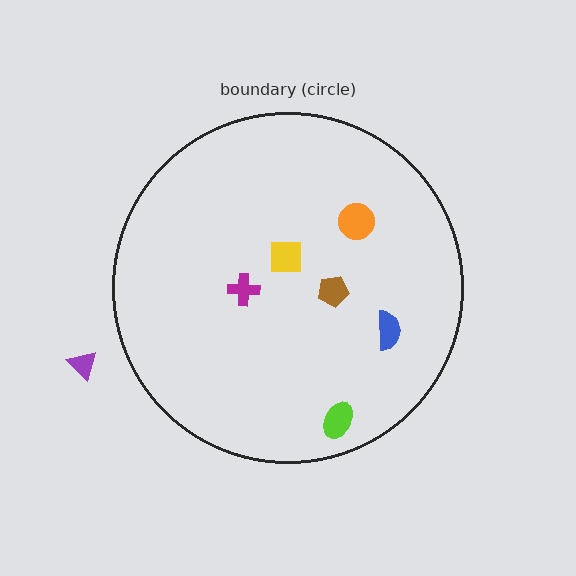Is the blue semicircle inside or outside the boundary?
Inside.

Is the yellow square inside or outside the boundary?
Inside.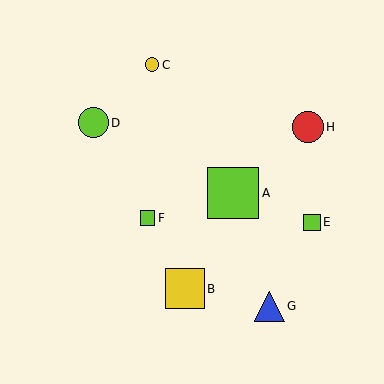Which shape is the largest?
The lime square (labeled A) is the largest.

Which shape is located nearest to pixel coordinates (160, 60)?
The yellow circle (labeled C) at (152, 65) is nearest to that location.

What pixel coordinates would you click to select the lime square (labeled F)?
Click at (148, 218) to select the lime square F.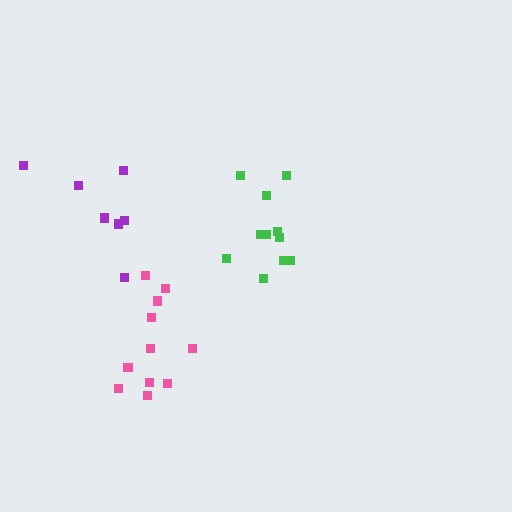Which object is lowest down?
The pink cluster is bottommost.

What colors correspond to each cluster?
The clusters are colored: green, purple, pink.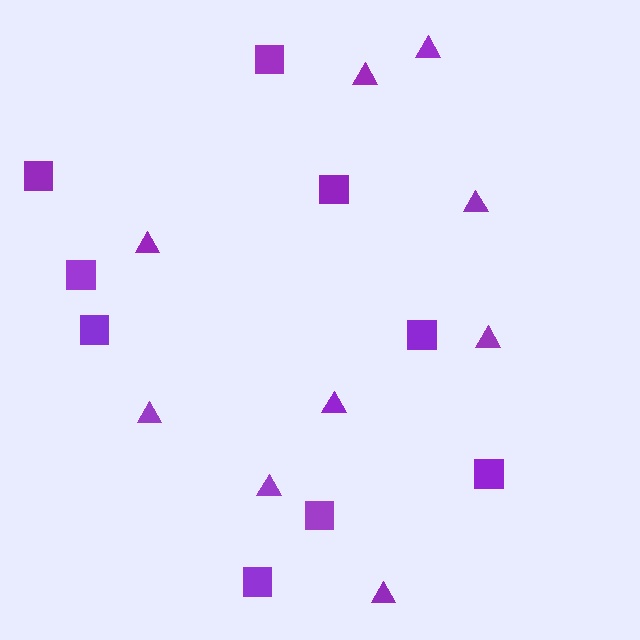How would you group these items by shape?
There are 2 groups: one group of triangles (9) and one group of squares (9).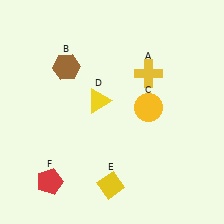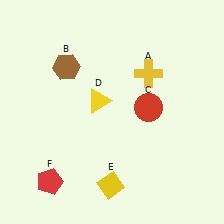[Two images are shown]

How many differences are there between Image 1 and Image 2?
There is 1 difference between the two images.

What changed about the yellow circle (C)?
In Image 1, C is yellow. In Image 2, it changed to red.